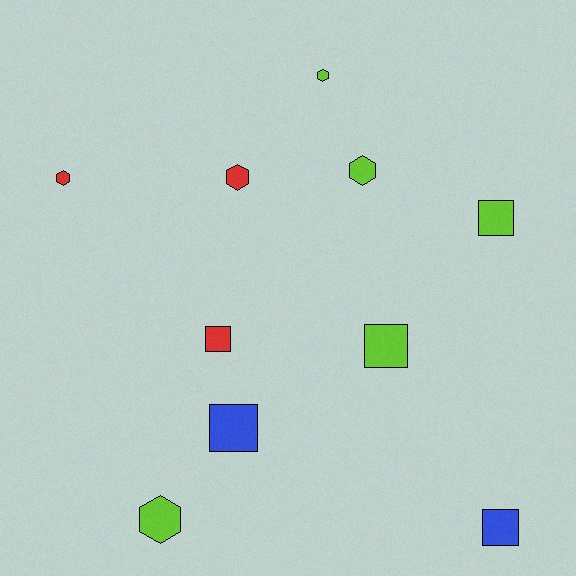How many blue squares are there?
There are 2 blue squares.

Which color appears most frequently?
Lime, with 5 objects.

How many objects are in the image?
There are 10 objects.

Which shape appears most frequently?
Square, with 5 objects.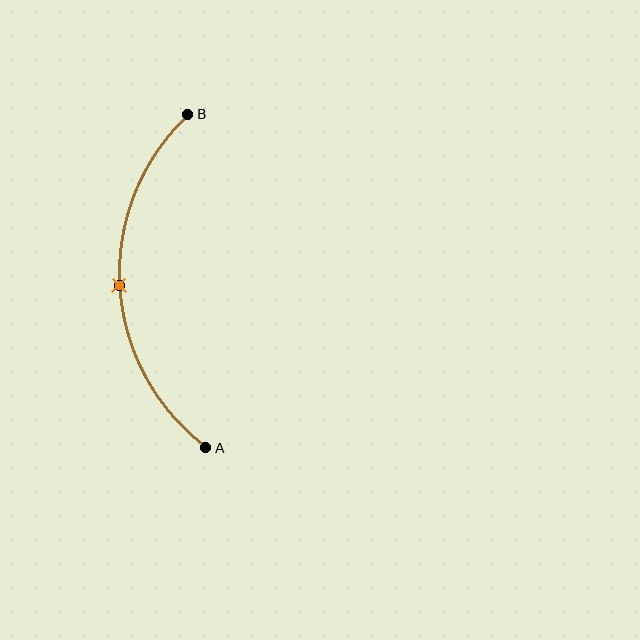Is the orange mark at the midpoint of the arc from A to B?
Yes. The orange mark lies on the arc at equal arc-length from both A and B — it is the arc midpoint.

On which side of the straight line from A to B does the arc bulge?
The arc bulges to the left of the straight line connecting A and B.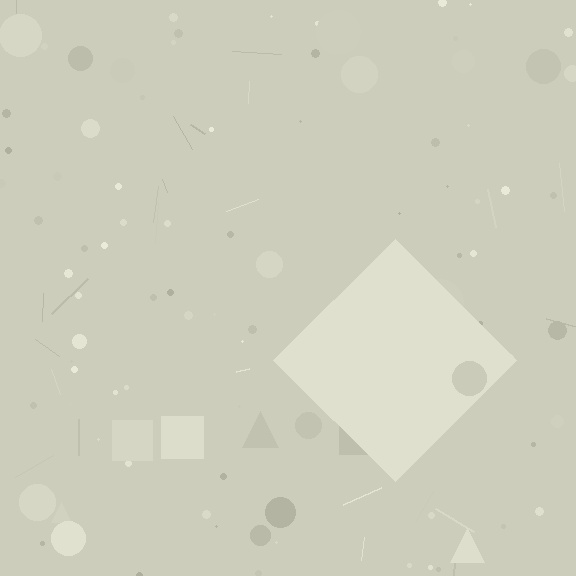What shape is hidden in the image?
A diamond is hidden in the image.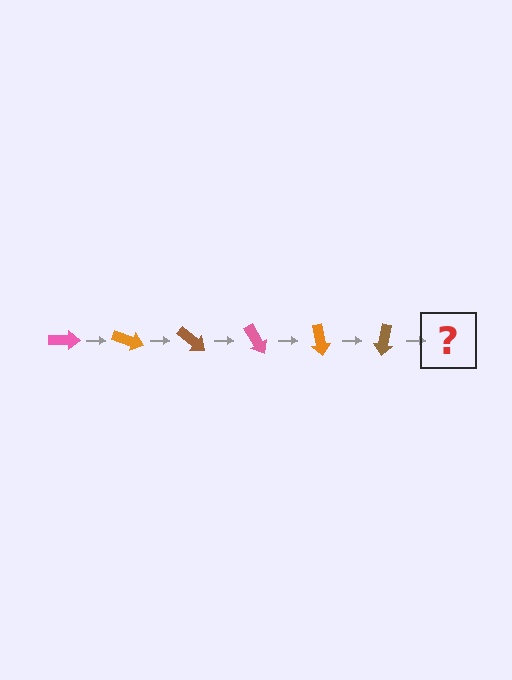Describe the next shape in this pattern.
It should be a pink arrow, rotated 120 degrees from the start.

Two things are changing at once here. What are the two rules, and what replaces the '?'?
The two rules are that it rotates 20 degrees each step and the color cycles through pink, orange, and brown. The '?' should be a pink arrow, rotated 120 degrees from the start.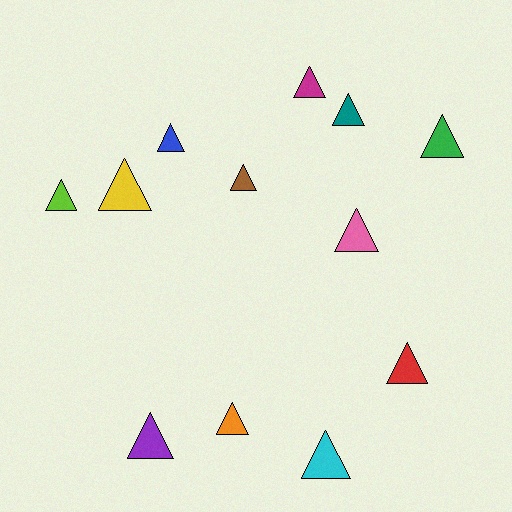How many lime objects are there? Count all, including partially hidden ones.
There is 1 lime object.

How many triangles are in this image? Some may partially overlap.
There are 12 triangles.